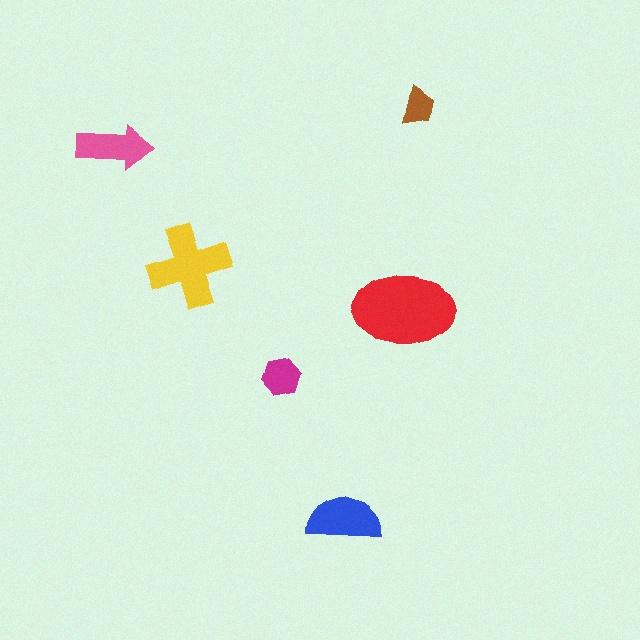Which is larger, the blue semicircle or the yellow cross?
The yellow cross.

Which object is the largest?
The red ellipse.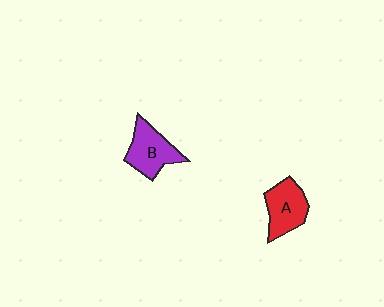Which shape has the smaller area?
Shape A (red).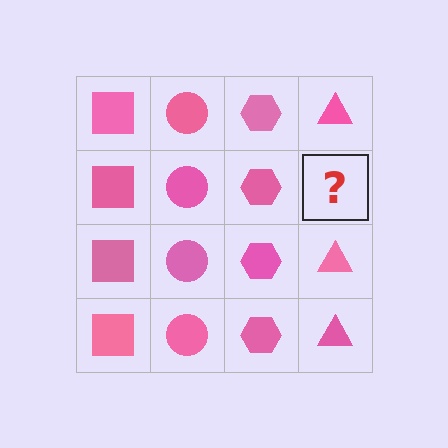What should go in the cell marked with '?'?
The missing cell should contain a pink triangle.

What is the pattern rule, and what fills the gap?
The rule is that each column has a consistent shape. The gap should be filled with a pink triangle.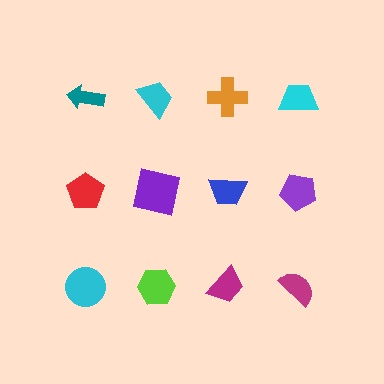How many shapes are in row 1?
4 shapes.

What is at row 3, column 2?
A lime hexagon.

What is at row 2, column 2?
A purple square.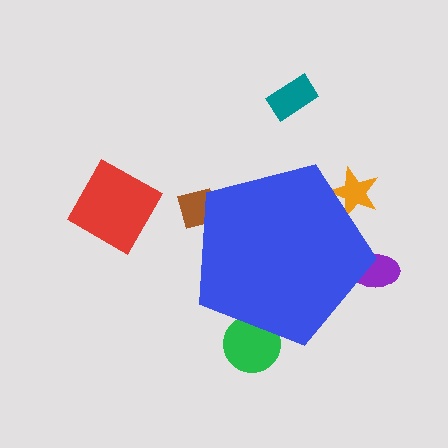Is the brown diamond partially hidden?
Yes, the brown diamond is partially hidden behind the blue pentagon.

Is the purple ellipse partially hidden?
Yes, the purple ellipse is partially hidden behind the blue pentagon.